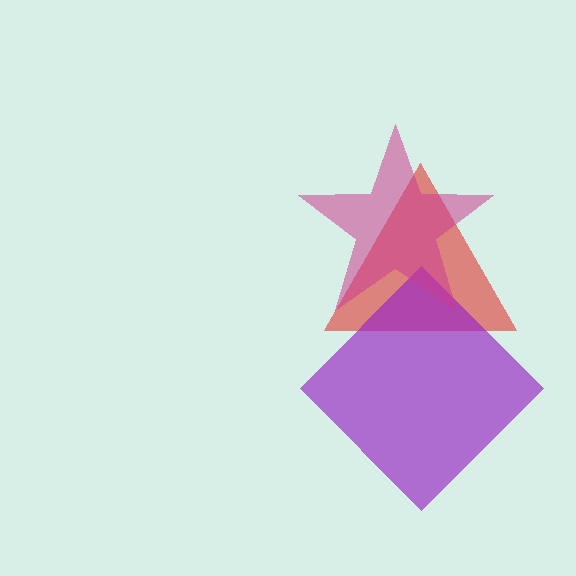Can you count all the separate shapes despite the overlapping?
Yes, there are 3 separate shapes.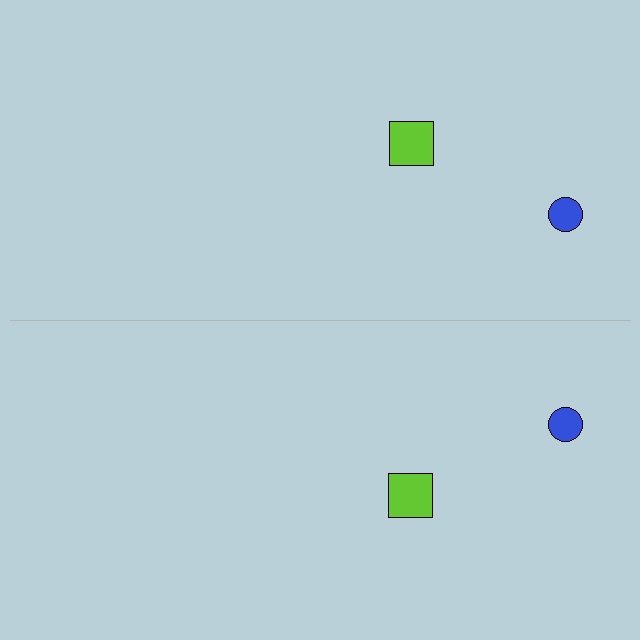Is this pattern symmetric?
Yes, this pattern has bilateral (reflection) symmetry.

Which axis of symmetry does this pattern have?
The pattern has a horizontal axis of symmetry running through the center of the image.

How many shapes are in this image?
There are 4 shapes in this image.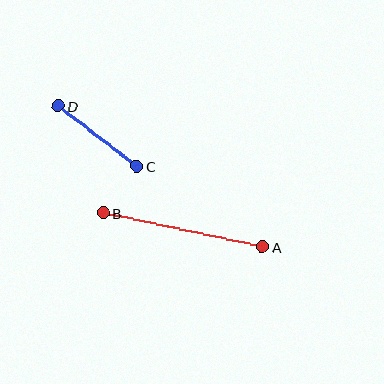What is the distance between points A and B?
The distance is approximately 163 pixels.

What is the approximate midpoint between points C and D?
The midpoint is at approximately (98, 136) pixels.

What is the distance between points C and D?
The distance is approximately 99 pixels.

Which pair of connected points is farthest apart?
Points A and B are farthest apart.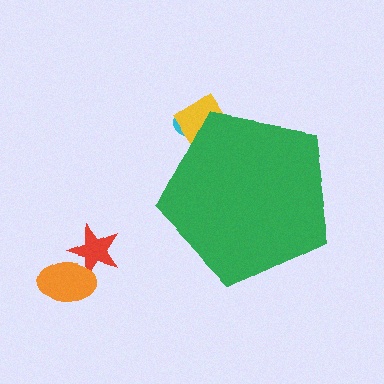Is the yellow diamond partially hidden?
Yes, the yellow diamond is partially hidden behind the green pentagon.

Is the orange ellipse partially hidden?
No, the orange ellipse is fully visible.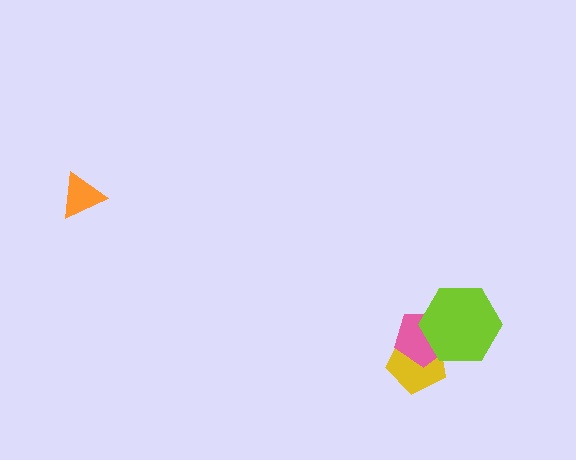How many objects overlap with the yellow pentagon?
2 objects overlap with the yellow pentagon.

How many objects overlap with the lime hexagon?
2 objects overlap with the lime hexagon.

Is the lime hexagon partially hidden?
No, no other shape covers it.